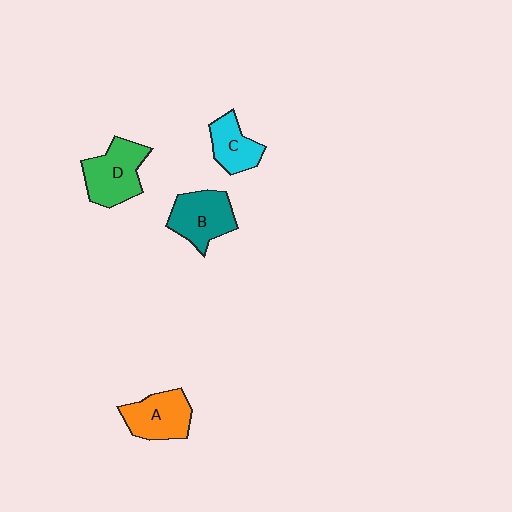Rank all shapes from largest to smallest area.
From largest to smallest: D (green), B (teal), A (orange), C (cyan).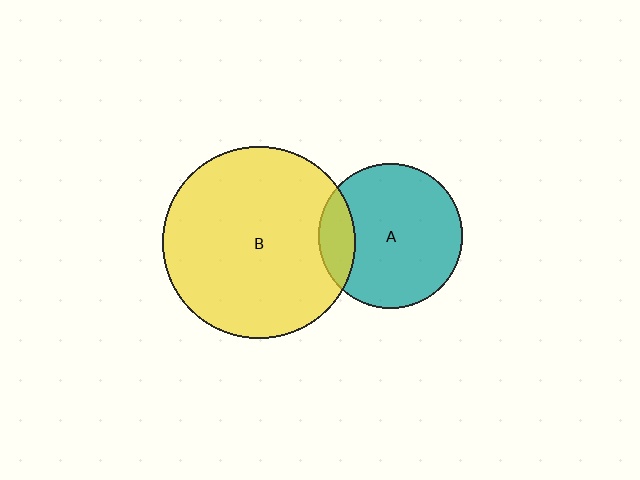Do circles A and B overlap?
Yes.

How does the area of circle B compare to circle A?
Approximately 1.8 times.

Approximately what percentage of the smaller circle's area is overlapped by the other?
Approximately 15%.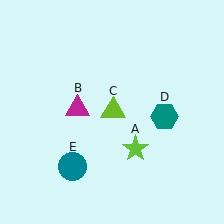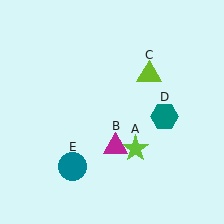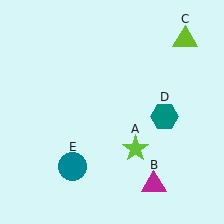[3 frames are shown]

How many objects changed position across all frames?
2 objects changed position: magenta triangle (object B), lime triangle (object C).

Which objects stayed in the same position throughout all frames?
Lime star (object A) and teal hexagon (object D) and teal circle (object E) remained stationary.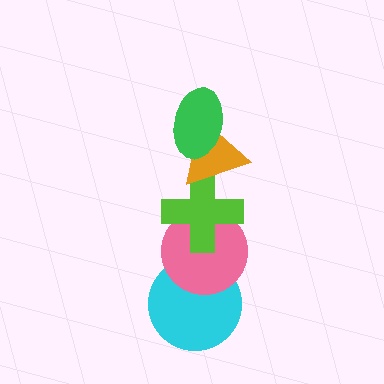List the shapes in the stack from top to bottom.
From top to bottom: the green ellipse, the orange triangle, the lime cross, the pink circle, the cyan circle.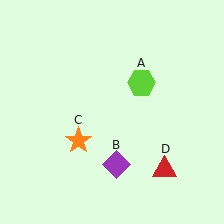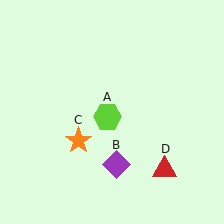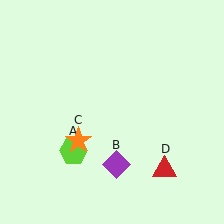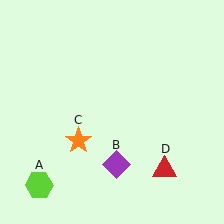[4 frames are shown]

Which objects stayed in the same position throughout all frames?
Purple diamond (object B) and orange star (object C) and red triangle (object D) remained stationary.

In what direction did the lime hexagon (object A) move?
The lime hexagon (object A) moved down and to the left.